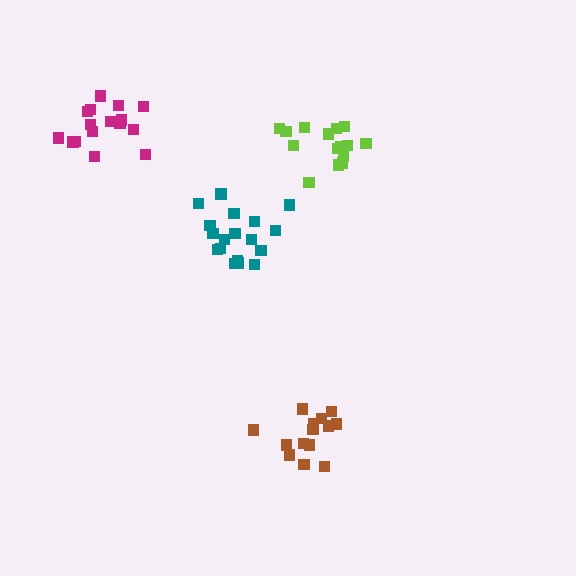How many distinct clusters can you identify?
There are 4 distinct clusters.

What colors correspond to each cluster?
The clusters are colored: brown, lime, teal, magenta.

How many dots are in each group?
Group 1: 14 dots, Group 2: 15 dots, Group 3: 18 dots, Group 4: 16 dots (63 total).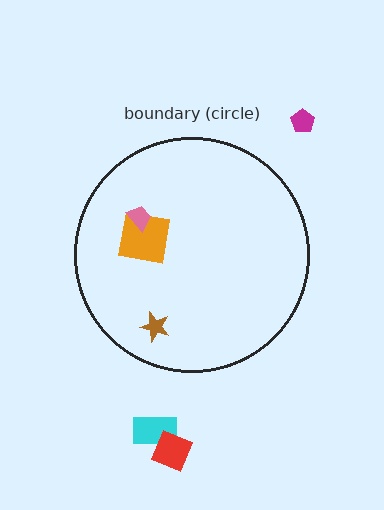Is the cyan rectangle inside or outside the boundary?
Outside.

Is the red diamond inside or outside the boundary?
Outside.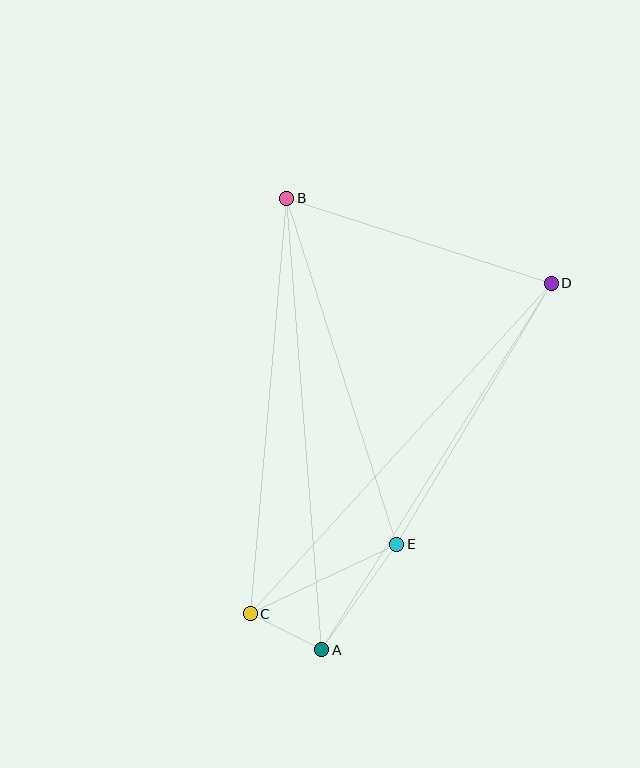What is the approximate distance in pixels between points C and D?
The distance between C and D is approximately 447 pixels.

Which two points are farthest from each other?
Points A and B are farthest from each other.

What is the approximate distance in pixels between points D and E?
The distance between D and E is approximately 303 pixels.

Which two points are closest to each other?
Points A and C are closest to each other.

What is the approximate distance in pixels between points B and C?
The distance between B and C is approximately 417 pixels.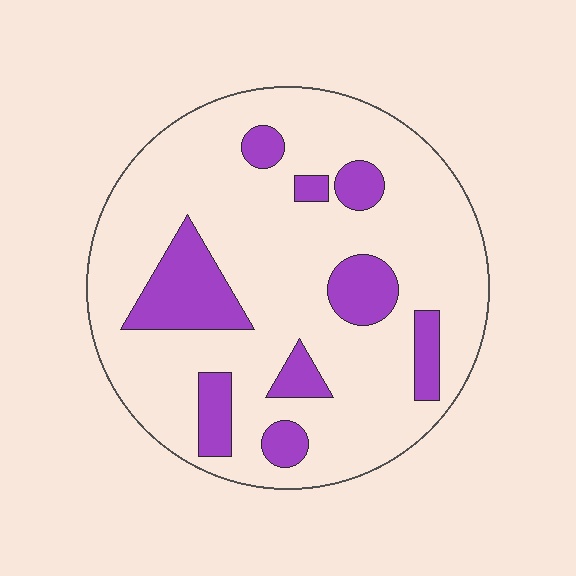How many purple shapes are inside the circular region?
9.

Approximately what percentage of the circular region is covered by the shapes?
Approximately 20%.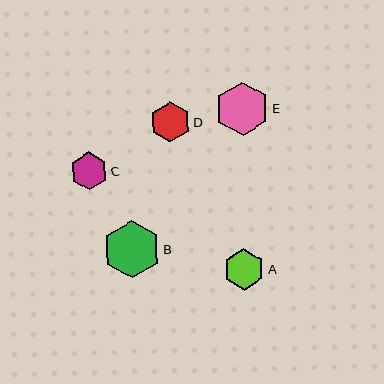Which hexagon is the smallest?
Hexagon C is the smallest with a size of approximately 38 pixels.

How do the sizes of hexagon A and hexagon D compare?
Hexagon A and hexagon D are approximately the same size.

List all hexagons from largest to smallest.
From largest to smallest: B, E, A, D, C.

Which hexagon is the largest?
Hexagon B is the largest with a size of approximately 58 pixels.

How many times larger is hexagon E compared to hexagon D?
Hexagon E is approximately 1.3 times the size of hexagon D.